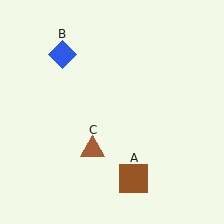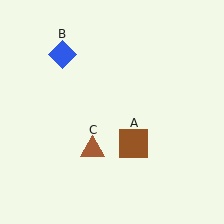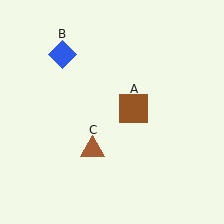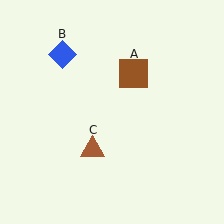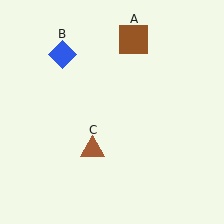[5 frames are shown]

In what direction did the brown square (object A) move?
The brown square (object A) moved up.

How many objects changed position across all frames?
1 object changed position: brown square (object A).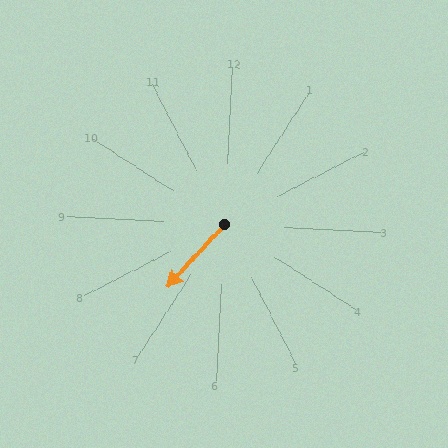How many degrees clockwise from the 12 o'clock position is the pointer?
Approximately 220 degrees.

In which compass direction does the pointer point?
Southwest.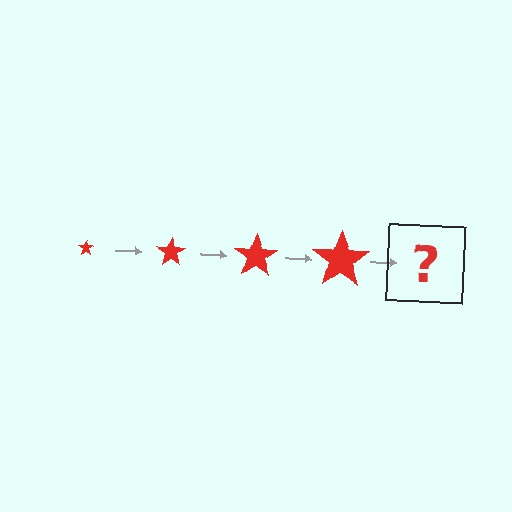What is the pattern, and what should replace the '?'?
The pattern is that the star gets progressively larger each step. The '?' should be a red star, larger than the previous one.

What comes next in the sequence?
The next element should be a red star, larger than the previous one.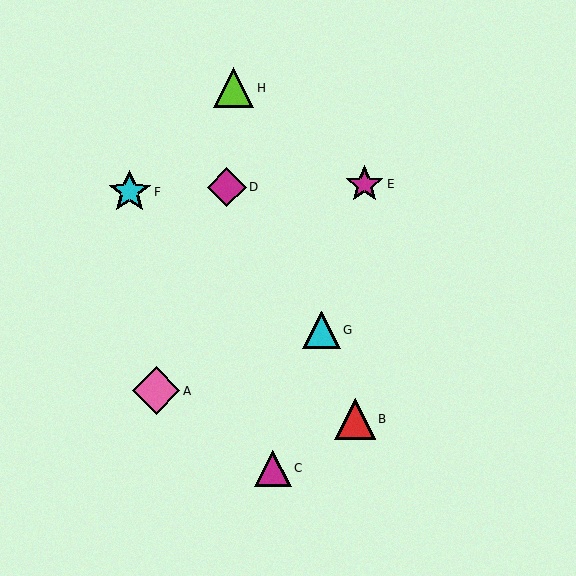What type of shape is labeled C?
Shape C is a magenta triangle.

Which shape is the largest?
The pink diamond (labeled A) is the largest.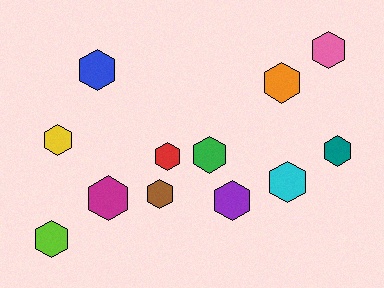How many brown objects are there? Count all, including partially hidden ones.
There is 1 brown object.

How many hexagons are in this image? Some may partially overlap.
There are 12 hexagons.